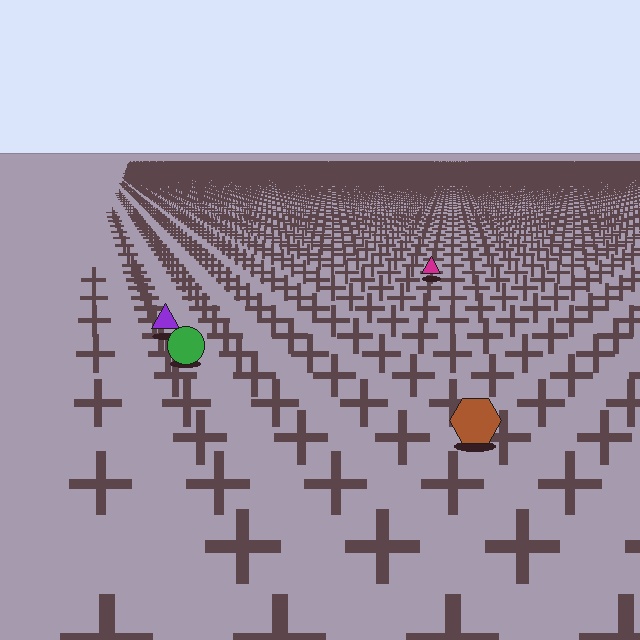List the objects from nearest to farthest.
From nearest to farthest: the brown hexagon, the green circle, the purple triangle, the magenta triangle.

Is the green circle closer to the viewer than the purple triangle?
Yes. The green circle is closer — you can tell from the texture gradient: the ground texture is coarser near it.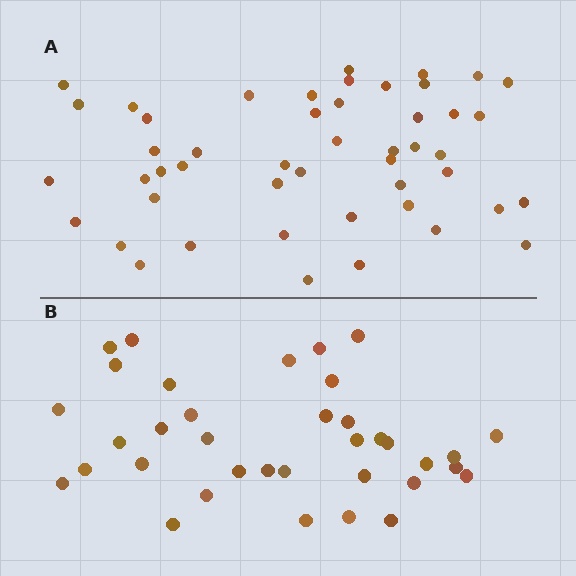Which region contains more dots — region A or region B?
Region A (the top region) has more dots.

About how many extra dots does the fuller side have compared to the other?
Region A has roughly 12 or so more dots than region B.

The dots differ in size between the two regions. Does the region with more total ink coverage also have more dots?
No. Region B has more total ink coverage because its dots are larger, but region A actually contains more individual dots. Total area can be misleading — the number of items is what matters here.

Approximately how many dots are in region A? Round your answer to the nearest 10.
About 50 dots. (The exact count is 48, which rounds to 50.)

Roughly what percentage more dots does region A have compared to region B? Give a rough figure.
About 35% more.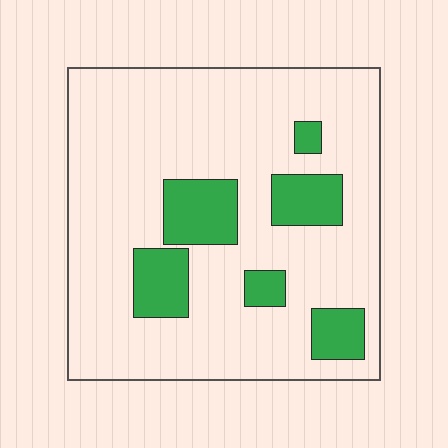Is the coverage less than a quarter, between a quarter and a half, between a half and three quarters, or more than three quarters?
Less than a quarter.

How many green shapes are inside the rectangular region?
6.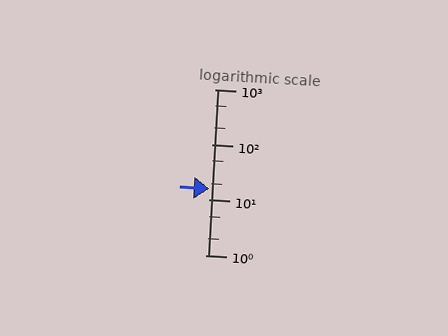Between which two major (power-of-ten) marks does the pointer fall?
The pointer is between 10 and 100.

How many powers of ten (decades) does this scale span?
The scale spans 3 decades, from 1 to 1000.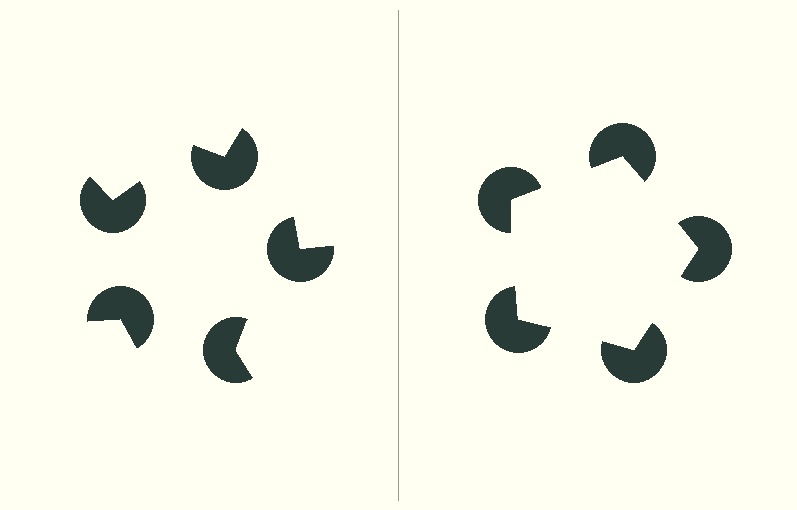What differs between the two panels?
The pac-man discs are positioned identically on both sides; only the wedge orientations differ. On the right they align to a pentagon; on the left they are misaligned.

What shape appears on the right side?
An illusory pentagon.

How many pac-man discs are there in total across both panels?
10 — 5 on each side.